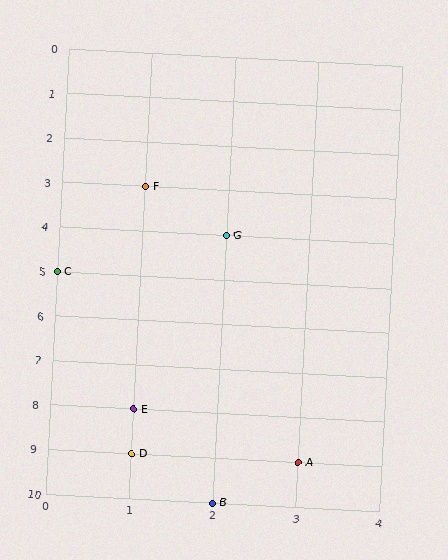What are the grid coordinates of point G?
Point G is at grid coordinates (2, 4).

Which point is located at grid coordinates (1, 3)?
Point F is at (1, 3).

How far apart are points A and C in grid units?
Points A and C are 3 columns and 4 rows apart (about 5.0 grid units diagonally).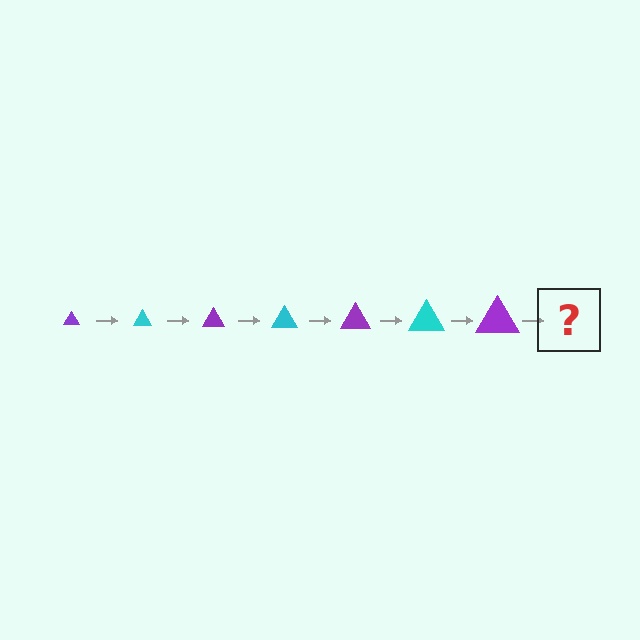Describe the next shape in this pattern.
It should be a cyan triangle, larger than the previous one.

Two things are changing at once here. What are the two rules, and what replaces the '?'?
The two rules are that the triangle grows larger each step and the color cycles through purple and cyan. The '?' should be a cyan triangle, larger than the previous one.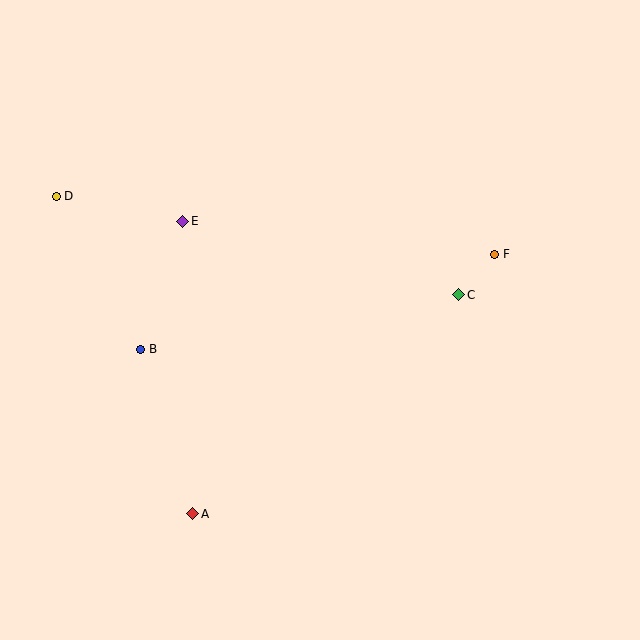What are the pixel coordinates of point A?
Point A is at (193, 514).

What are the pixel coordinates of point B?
Point B is at (141, 349).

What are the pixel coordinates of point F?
Point F is at (495, 254).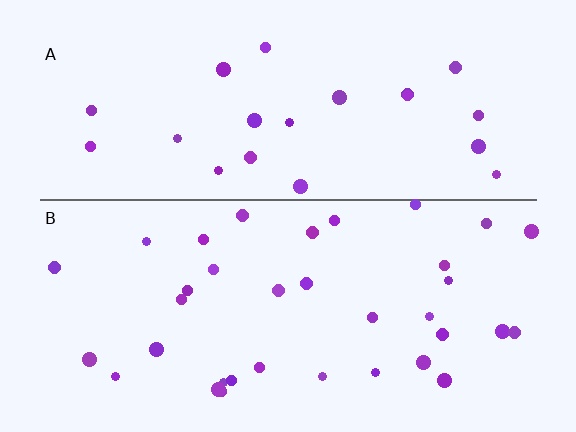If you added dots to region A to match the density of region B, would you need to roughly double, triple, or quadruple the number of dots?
Approximately double.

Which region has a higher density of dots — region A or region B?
B (the bottom).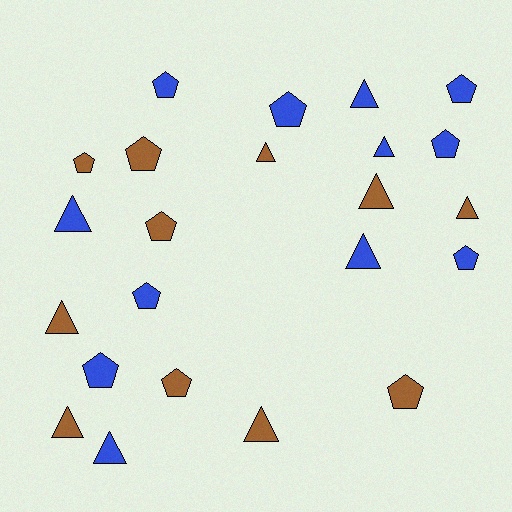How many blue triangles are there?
There are 5 blue triangles.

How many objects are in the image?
There are 23 objects.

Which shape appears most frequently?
Pentagon, with 12 objects.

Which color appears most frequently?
Blue, with 12 objects.